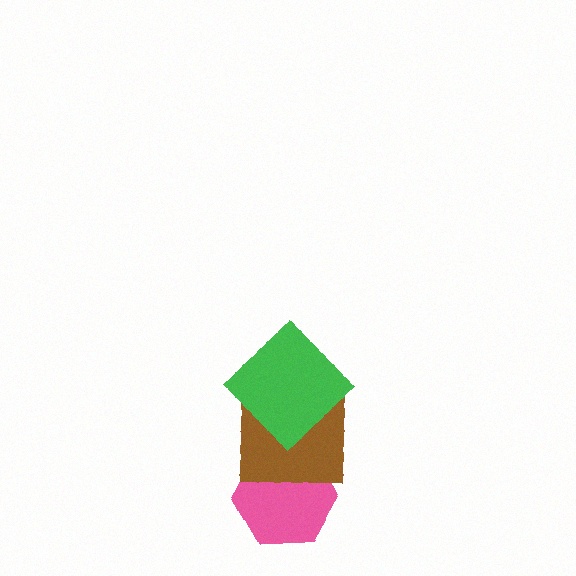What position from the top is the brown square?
The brown square is 2nd from the top.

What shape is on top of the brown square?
The green diamond is on top of the brown square.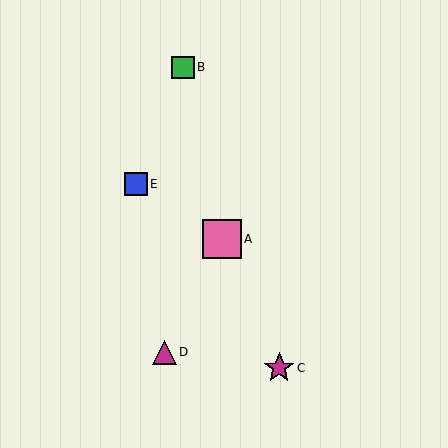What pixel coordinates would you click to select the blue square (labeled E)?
Click at (136, 184) to select the blue square E.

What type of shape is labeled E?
Shape E is a blue square.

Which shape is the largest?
The pink square (labeled A) is the largest.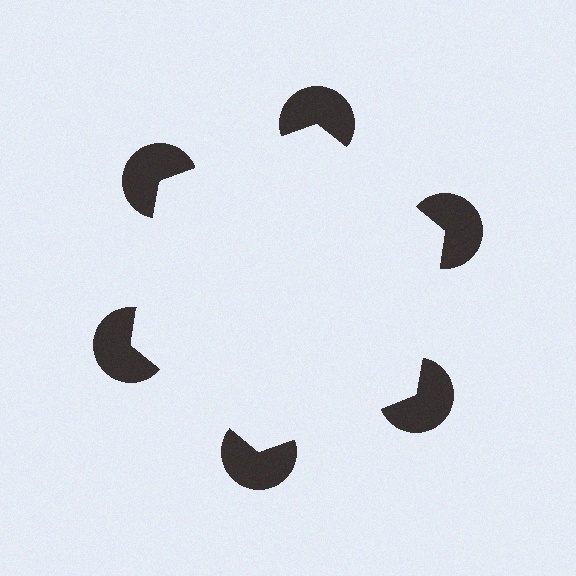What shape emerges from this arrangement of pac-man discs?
An illusory hexagon — its edges are inferred from the aligned wedge cuts in the pac-man discs, not physically drawn.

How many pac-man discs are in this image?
There are 6 — one at each vertex of the illusory hexagon.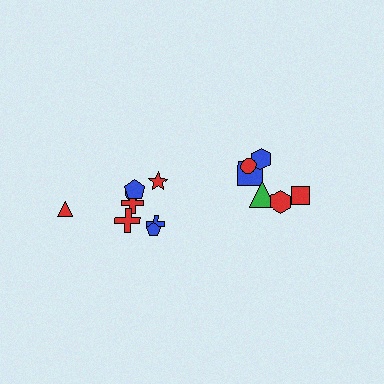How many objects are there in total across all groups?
There are 14 objects.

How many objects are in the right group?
There are 6 objects.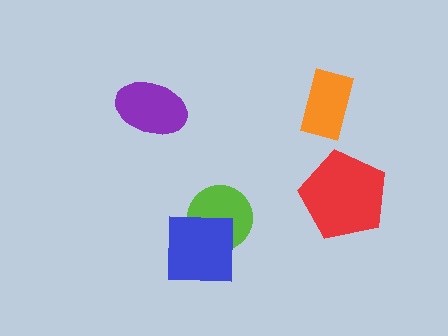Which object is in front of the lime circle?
The blue square is in front of the lime circle.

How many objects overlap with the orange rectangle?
0 objects overlap with the orange rectangle.